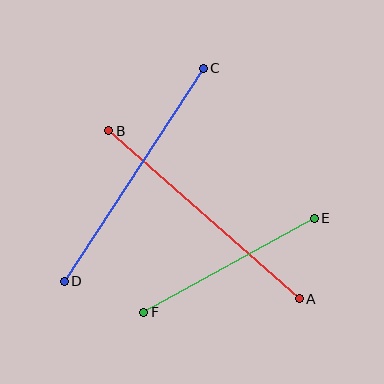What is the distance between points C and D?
The distance is approximately 254 pixels.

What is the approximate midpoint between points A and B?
The midpoint is at approximately (204, 215) pixels.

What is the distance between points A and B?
The distance is approximately 254 pixels.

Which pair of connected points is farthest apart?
Points C and D are farthest apart.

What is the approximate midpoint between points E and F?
The midpoint is at approximately (229, 265) pixels.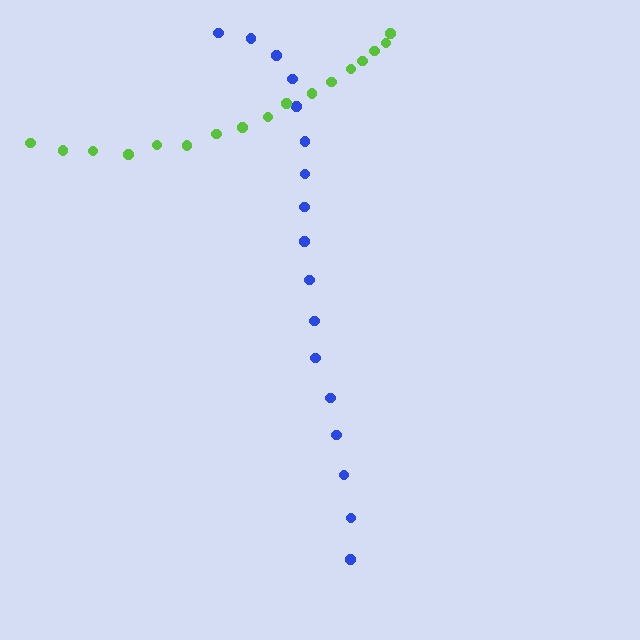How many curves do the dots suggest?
There are 2 distinct paths.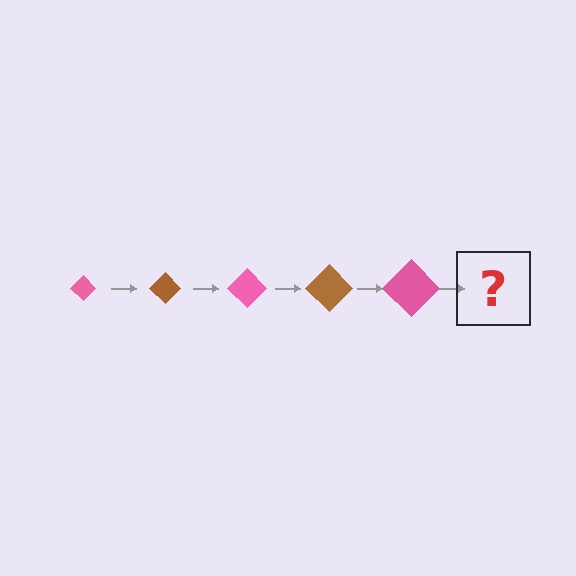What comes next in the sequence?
The next element should be a brown diamond, larger than the previous one.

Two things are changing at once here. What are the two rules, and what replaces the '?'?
The two rules are that the diamond grows larger each step and the color cycles through pink and brown. The '?' should be a brown diamond, larger than the previous one.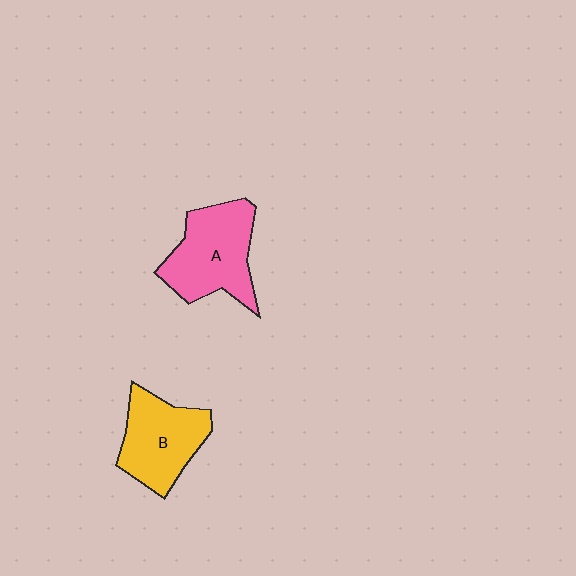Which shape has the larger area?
Shape A (pink).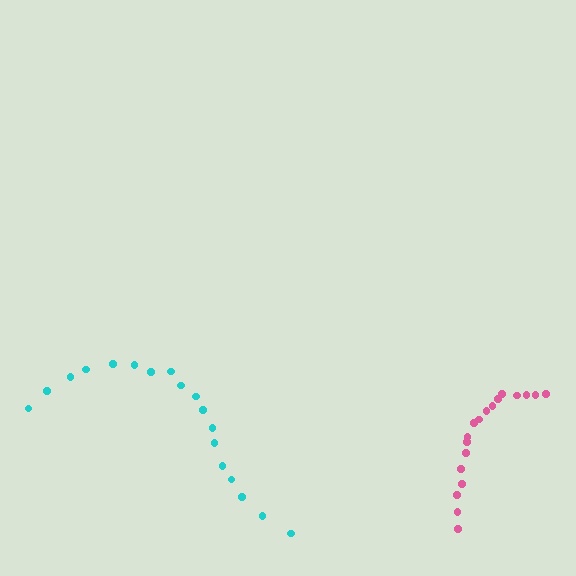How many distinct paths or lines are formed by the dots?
There are 2 distinct paths.